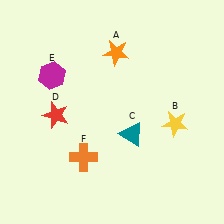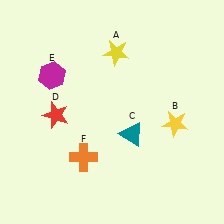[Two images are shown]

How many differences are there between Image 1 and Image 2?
There is 1 difference between the two images.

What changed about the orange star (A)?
In Image 1, A is orange. In Image 2, it changed to yellow.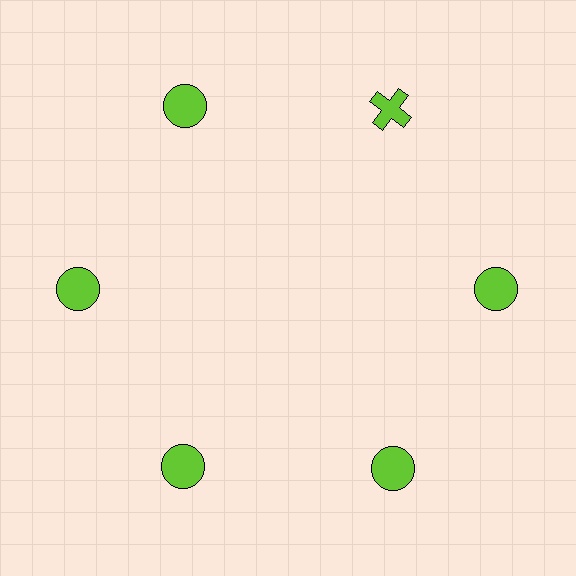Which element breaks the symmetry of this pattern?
The lime cross at roughly the 1 o'clock position breaks the symmetry. All other shapes are lime circles.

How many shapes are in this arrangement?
There are 6 shapes arranged in a ring pattern.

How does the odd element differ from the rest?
It has a different shape: cross instead of circle.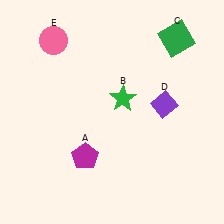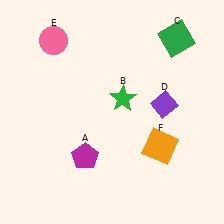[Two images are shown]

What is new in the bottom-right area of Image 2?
An orange square (F) was added in the bottom-right area of Image 2.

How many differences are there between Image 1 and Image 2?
There is 1 difference between the two images.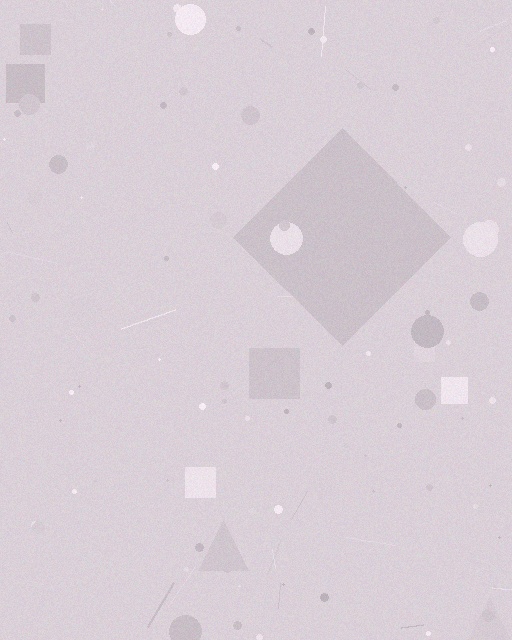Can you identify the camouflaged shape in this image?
The camouflaged shape is a diamond.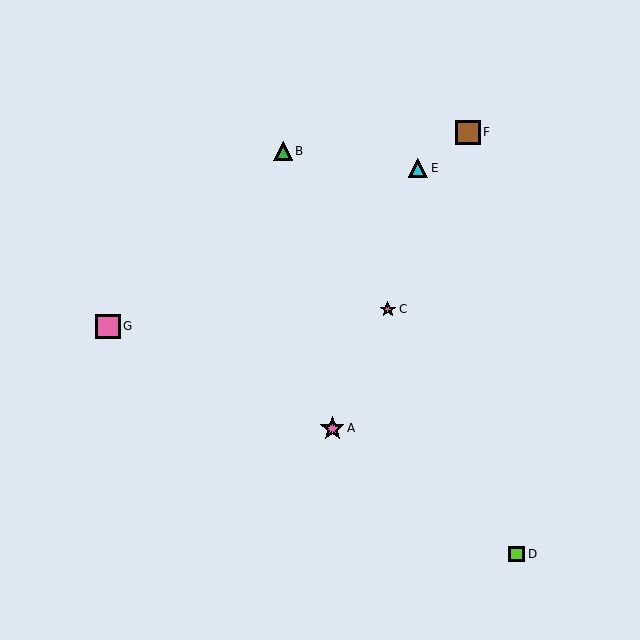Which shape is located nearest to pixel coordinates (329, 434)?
The pink star (labeled A) at (332, 428) is nearest to that location.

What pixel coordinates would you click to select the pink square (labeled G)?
Click at (108, 326) to select the pink square G.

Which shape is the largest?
The brown square (labeled F) is the largest.